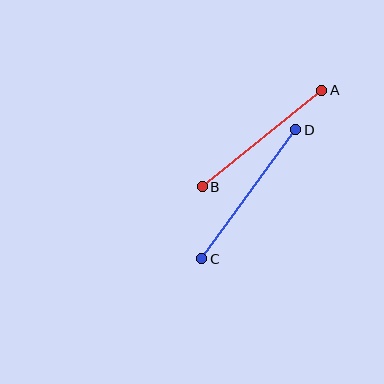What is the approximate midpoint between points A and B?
The midpoint is at approximately (262, 138) pixels.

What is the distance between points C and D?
The distance is approximately 160 pixels.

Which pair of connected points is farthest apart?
Points C and D are farthest apart.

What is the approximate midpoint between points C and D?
The midpoint is at approximately (249, 194) pixels.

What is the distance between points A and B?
The distance is approximately 154 pixels.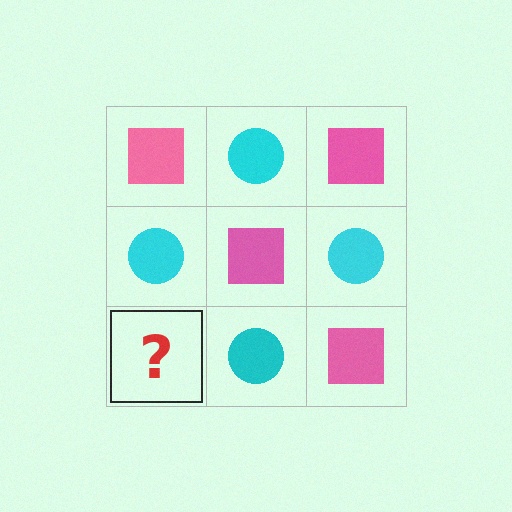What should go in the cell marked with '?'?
The missing cell should contain a pink square.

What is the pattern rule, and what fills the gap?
The rule is that it alternates pink square and cyan circle in a checkerboard pattern. The gap should be filled with a pink square.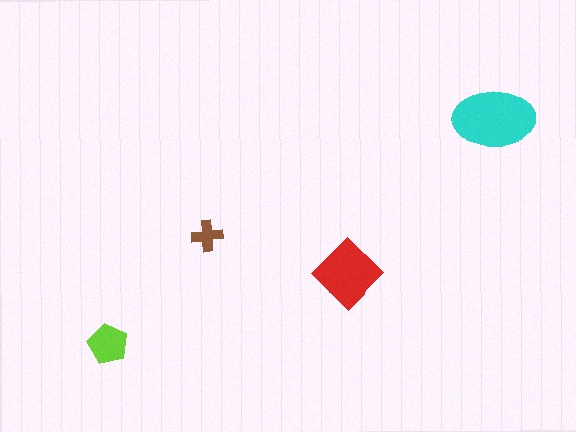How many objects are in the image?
There are 4 objects in the image.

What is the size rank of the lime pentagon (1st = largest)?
3rd.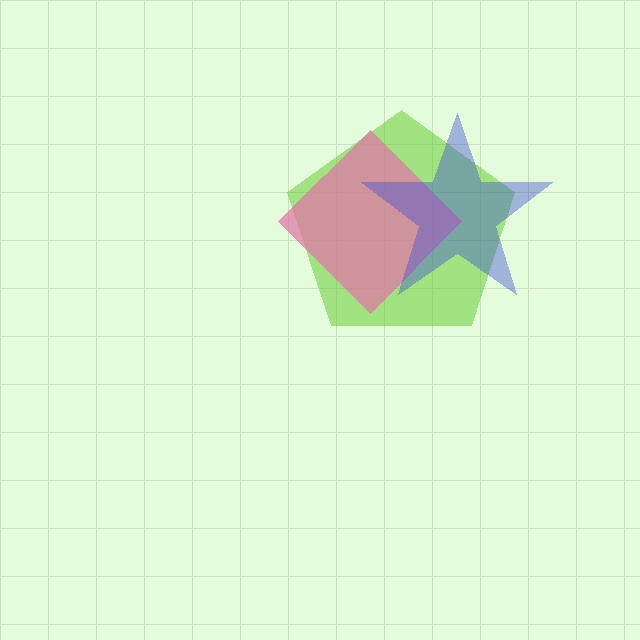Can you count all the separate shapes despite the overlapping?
Yes, there are 3 separate shapes.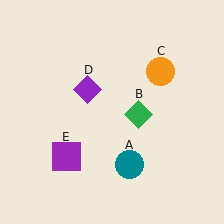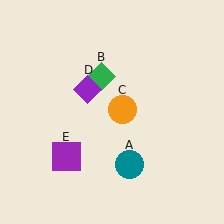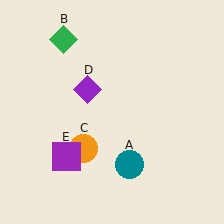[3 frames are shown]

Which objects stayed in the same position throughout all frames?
Teal circle (object A) and purple diamond (object D) and purple square (object E) remained stationary.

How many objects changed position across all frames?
2 objects changed position: green diamond (object B), orange circle (object C).